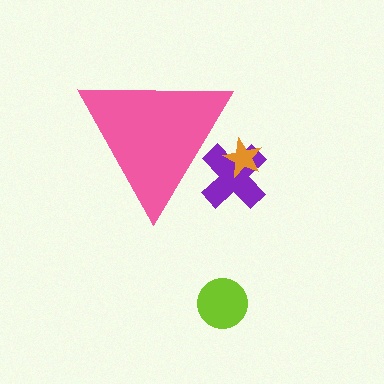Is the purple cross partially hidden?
Yes, the purple cross is partially hidden behind the pink triangle.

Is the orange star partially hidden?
Yes, the orange star is partially hidden behind the pink triangle.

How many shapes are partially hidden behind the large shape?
2 shapes are partially hidden.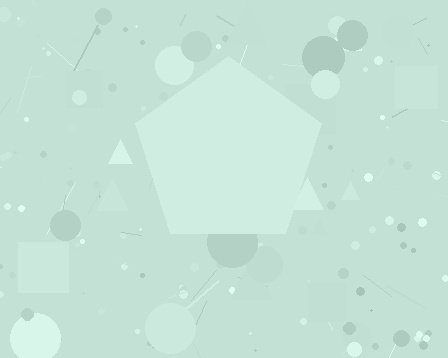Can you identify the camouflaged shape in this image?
The camouflaged shape is a pentagon.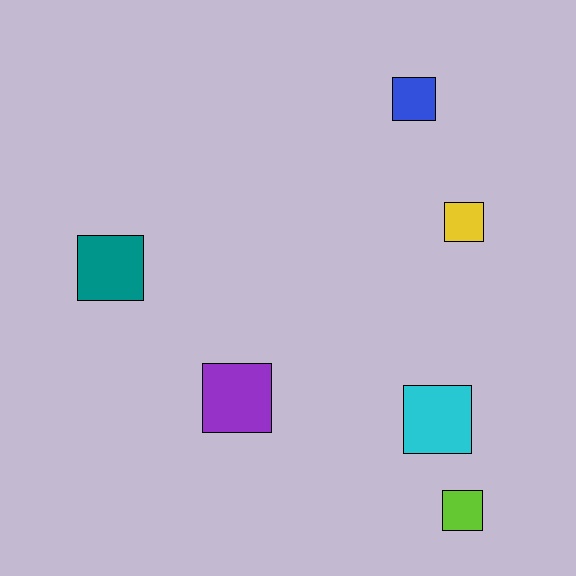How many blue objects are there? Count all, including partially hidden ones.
There is 1 blue object.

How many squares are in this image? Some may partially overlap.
There are 6 squares.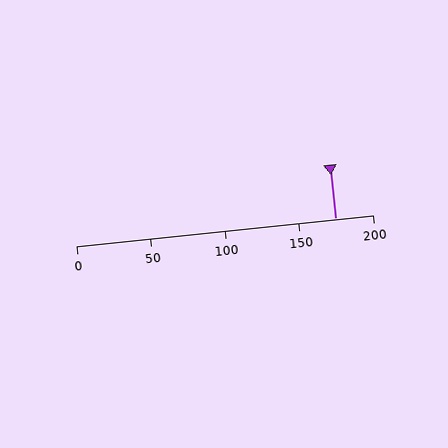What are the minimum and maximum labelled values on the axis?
The axis runs from 0 to 200.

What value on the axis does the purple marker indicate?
The marker indicates approximately 175.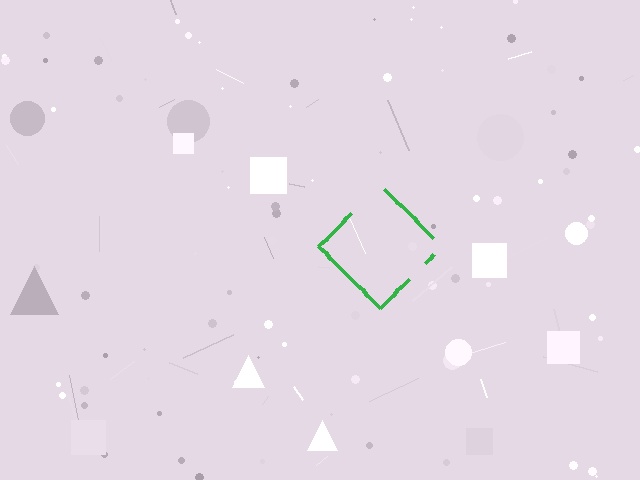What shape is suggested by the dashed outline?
The dashed outline suggests a diamond.